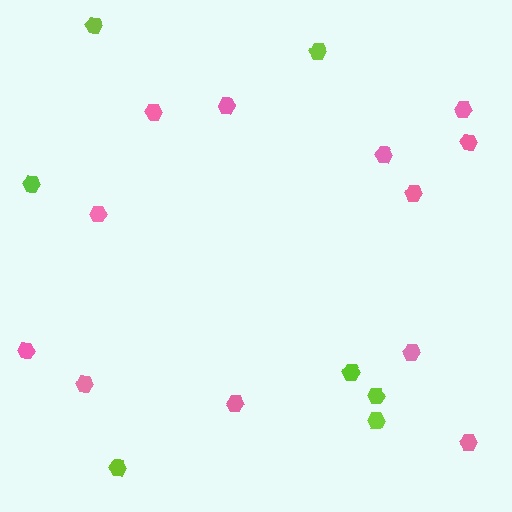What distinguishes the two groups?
There are 2 groups: one group of lime hexagons (7) and one group of pink hexagons (12).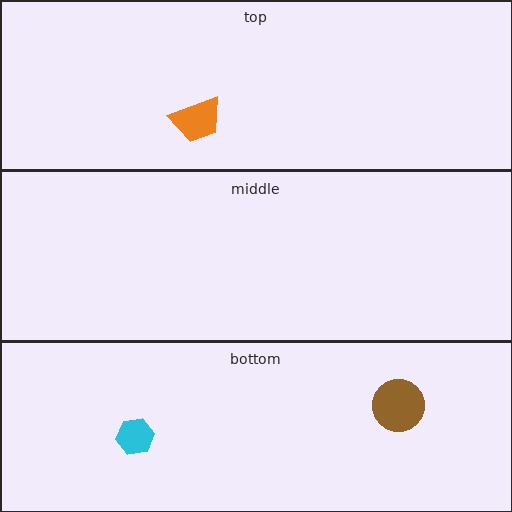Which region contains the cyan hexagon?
The bottom region.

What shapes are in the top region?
The orange trapezoid.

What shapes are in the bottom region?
The brown circle, the cyan hexagon.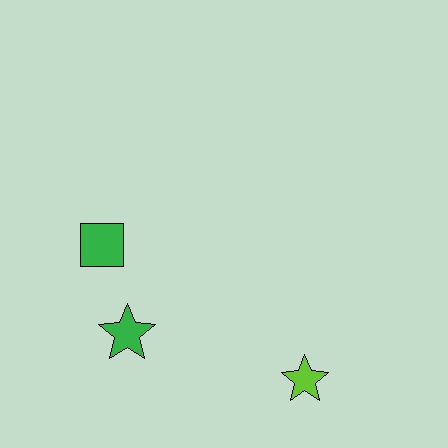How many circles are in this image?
There are no circles.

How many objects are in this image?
There are 3 objects.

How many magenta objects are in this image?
There are no magenta objects.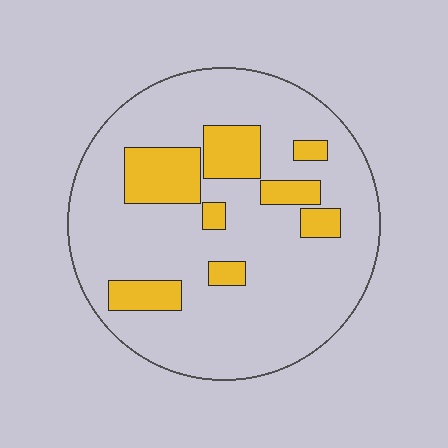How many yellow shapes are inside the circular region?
8.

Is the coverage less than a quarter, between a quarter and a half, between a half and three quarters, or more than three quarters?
Less than a quarter.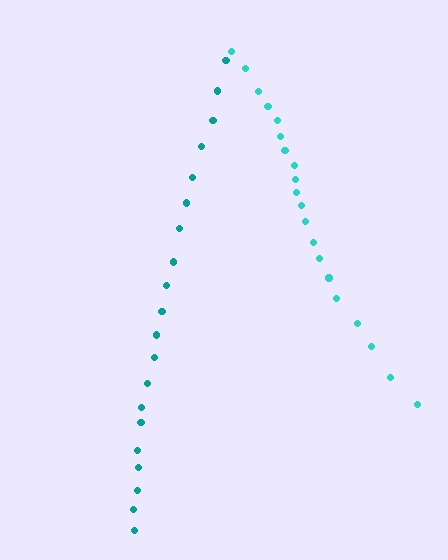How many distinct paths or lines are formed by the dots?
There are 2 distinct paths.